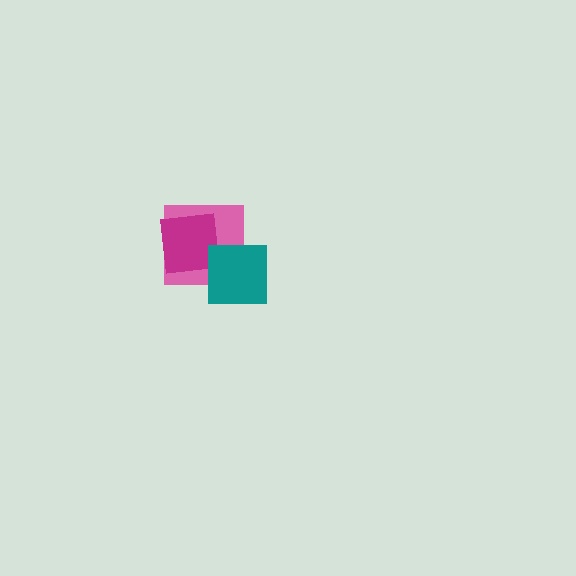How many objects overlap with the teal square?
1 object overlaps with the teal square.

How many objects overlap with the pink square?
2 objects overlap with the pink square.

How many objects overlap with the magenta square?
1 object overlaps with the magenta square.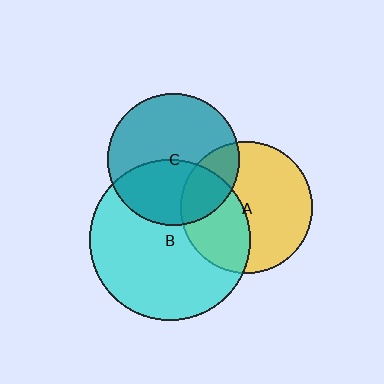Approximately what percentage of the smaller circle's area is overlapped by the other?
Approximately 40%.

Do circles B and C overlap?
Yes.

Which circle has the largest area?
Circle B (cyan).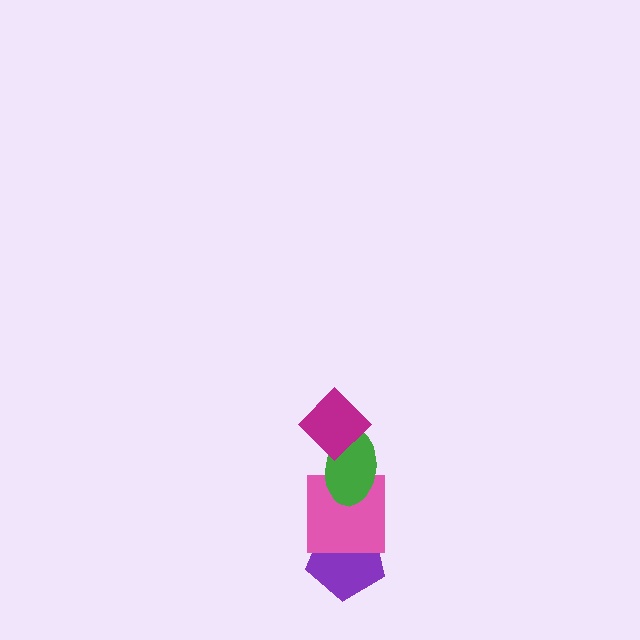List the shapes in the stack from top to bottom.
From top to bottom: the magenta diamond, the green ellipse, the pink square, the purple pentagon.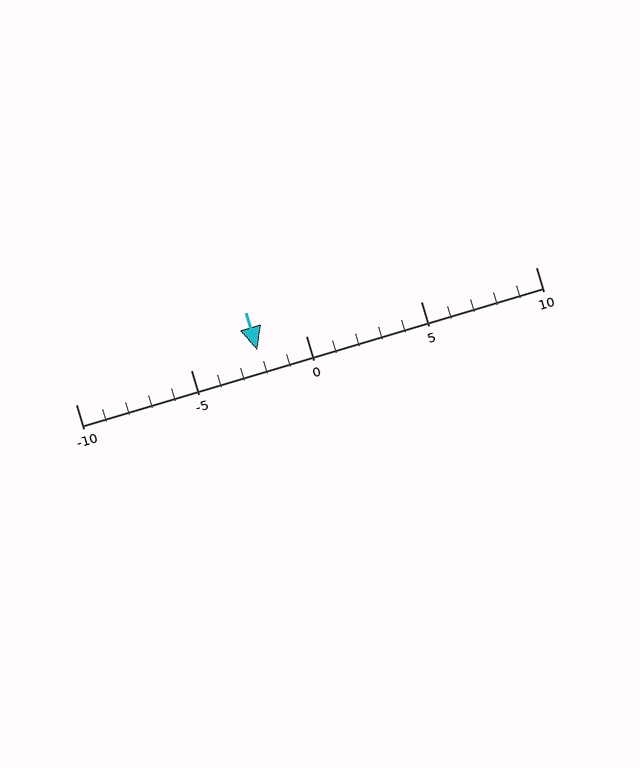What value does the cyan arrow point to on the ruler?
The cyan arrow points to approximately -2.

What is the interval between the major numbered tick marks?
The major tick marks are spaced 5 units apart.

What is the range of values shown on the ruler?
The ruler shows values from -10 to 10.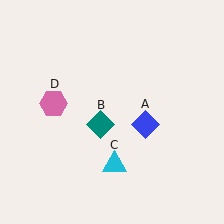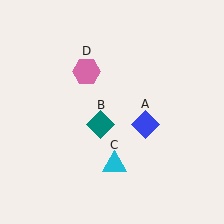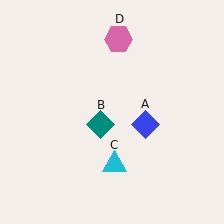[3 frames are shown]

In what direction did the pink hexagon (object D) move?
The pink hexagon (object D) moved up and to the right.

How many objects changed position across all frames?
1 object changed position: pink hexagon (object D).